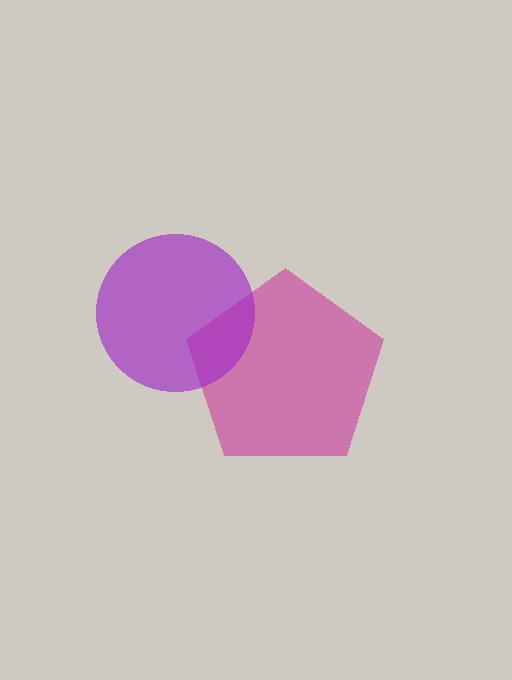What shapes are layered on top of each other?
The layered shapes are: a magenta pentagon, a purple circle.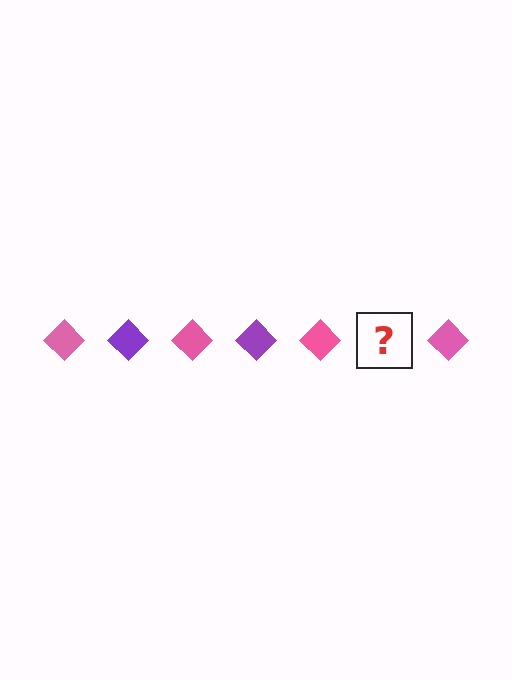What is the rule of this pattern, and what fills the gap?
The rule is that the pattern cycles through pink, purple diamonds. The gap should be filled with a purple diamond.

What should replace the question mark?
The question mark should be replaced with a purple diamond.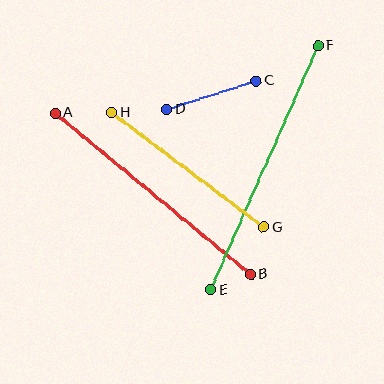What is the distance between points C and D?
The distance is approximately 94 pixels.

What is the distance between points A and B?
The distance is approximately 253 pixels.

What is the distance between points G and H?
The distance is approximately 190 pixels.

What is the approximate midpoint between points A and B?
The midpoint is at approximately (153, 194) pixels.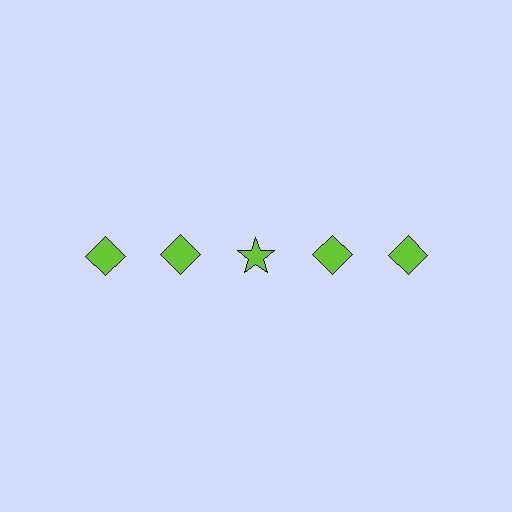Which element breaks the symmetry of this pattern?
The lime star in the top row, center column breaks the symmetry. All other shapes are lime diamonds.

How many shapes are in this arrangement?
There are 5 shapes arranged in a grid pattern.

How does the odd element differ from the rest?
It has a different shape: star instead of diamond.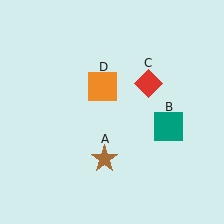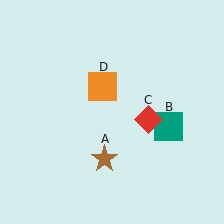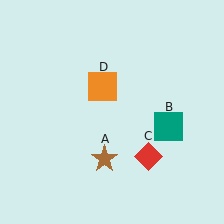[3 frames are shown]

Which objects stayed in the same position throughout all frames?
Brown star (object A) and teal square (object B) and orange square (object D) remained stationary.